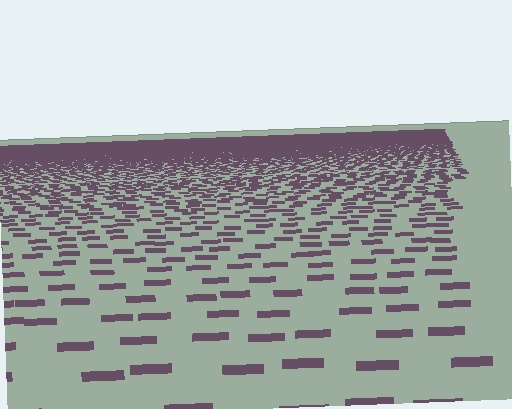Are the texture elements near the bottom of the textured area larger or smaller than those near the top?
Larger. Near the bottom, elements are closer to the viewer and appear at a bigger on-screen size.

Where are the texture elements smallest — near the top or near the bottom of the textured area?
Near the top.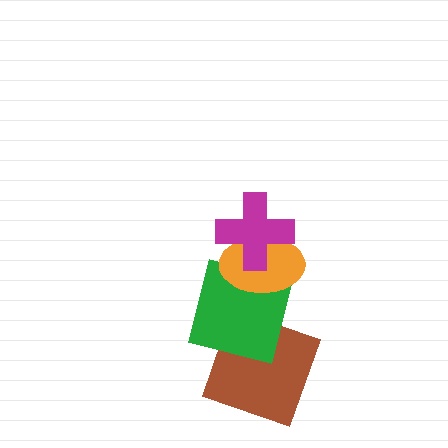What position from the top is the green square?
The green square is 3rd from the top.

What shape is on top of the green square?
The orange ellipse is on top of the green square.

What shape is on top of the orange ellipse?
The magenta cross is on top of the orange ellipse.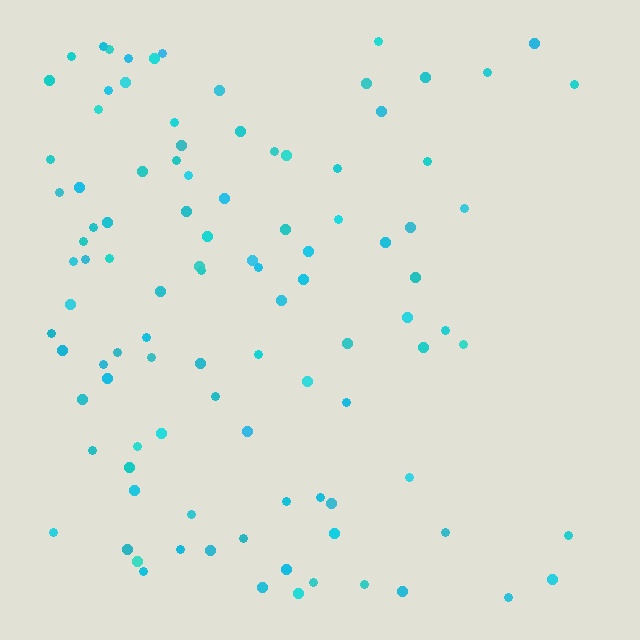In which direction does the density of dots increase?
From right to left, with the left side densest.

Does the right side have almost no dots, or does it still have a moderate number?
Still a moderate number, just noticeably fewer than the left.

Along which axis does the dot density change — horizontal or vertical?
Horizontal.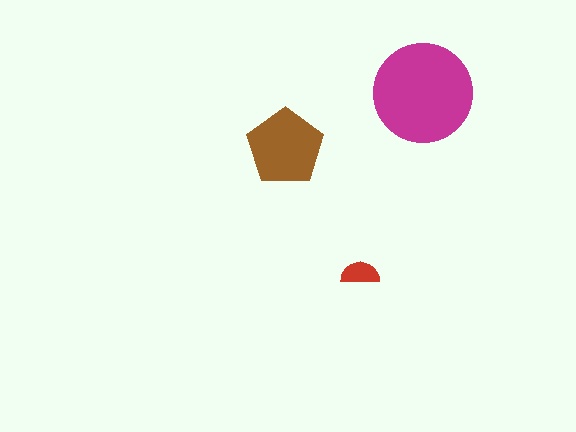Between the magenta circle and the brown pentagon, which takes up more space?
The magenta circle.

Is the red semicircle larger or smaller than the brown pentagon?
Smaller.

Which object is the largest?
The magenta circle.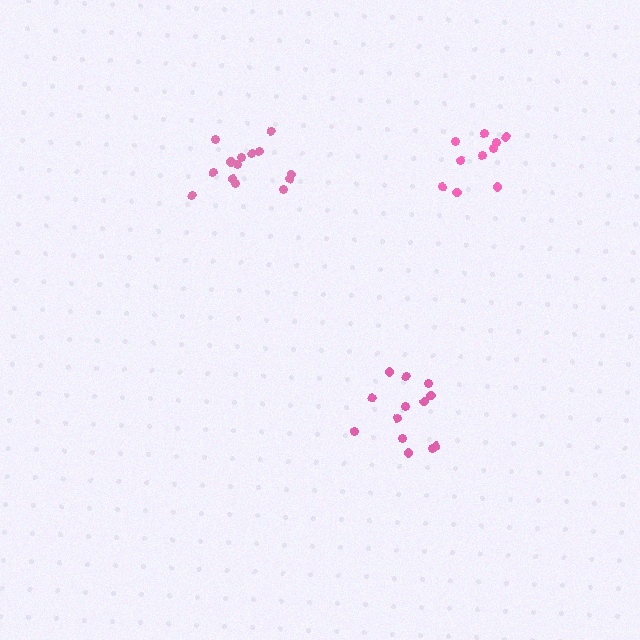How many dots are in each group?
Group 1: 10 dots, Group 2: 13 dots, Group 3: 14 dots (37 total).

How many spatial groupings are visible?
There are 3 spatial groupings.